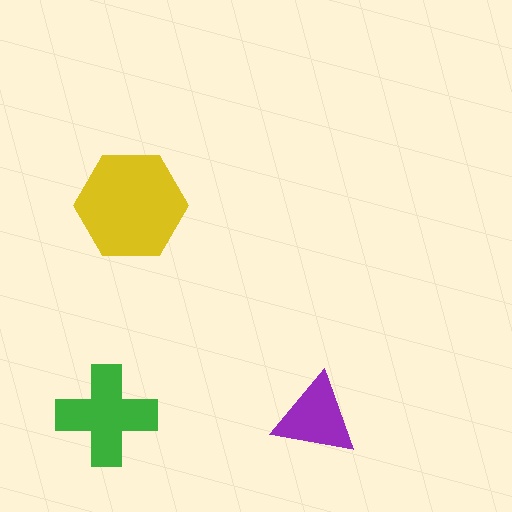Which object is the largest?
The yellow hexagon.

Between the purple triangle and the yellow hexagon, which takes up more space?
The yellow hexagon.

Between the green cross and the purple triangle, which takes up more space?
The green cross.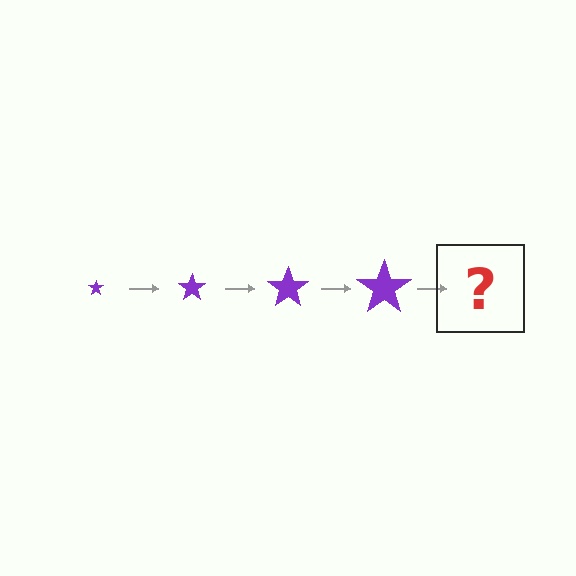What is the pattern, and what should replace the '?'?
The pattern is that the star gets progressively larger each step. The '?' should be a purple star, larger than the previous one.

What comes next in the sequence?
The next element should be a purple star, larger than the previous one.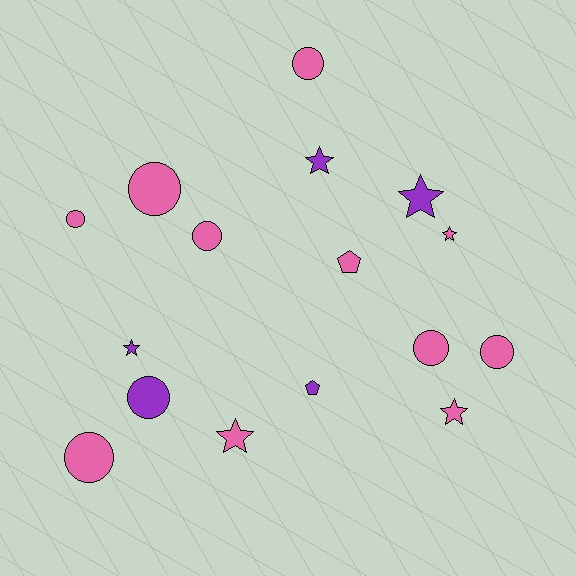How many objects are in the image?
There are 16 objects.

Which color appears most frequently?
Pink, with 11 objects.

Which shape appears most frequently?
Circle, with 8 objects.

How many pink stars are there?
There are 3 pink stars.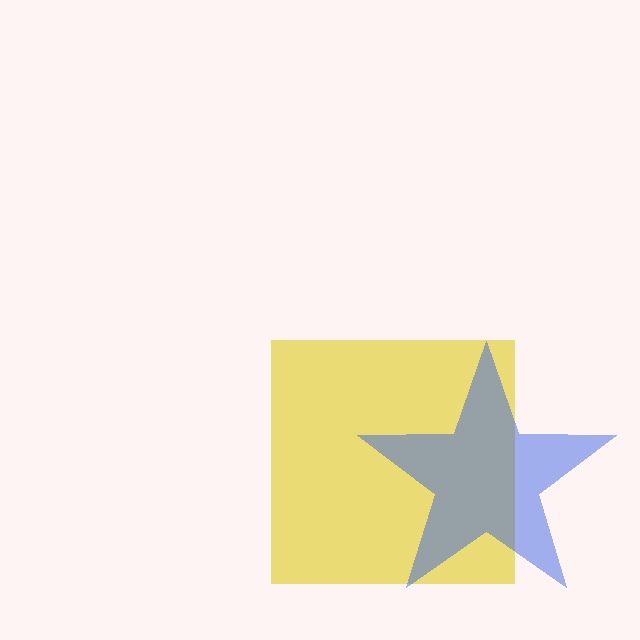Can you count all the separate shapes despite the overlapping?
Yes, there are 2 separate shapes.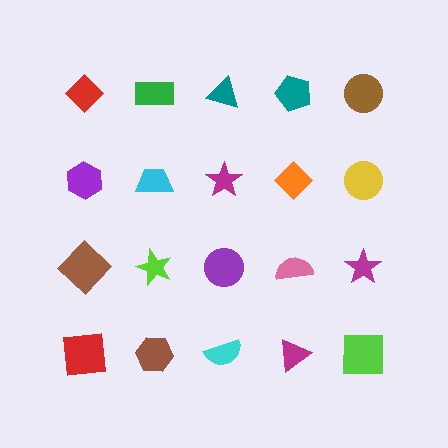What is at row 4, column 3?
A cyan semicircle.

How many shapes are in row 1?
5 shapes.